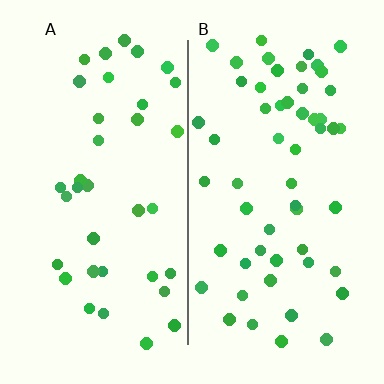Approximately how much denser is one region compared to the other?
Approximately 1.5× — region B over region A.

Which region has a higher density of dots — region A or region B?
B (the right).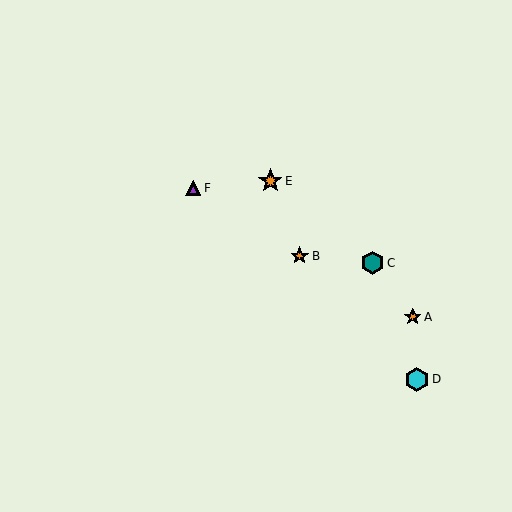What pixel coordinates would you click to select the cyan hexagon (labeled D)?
Click at (417, 379) to select the cyan hexagon D.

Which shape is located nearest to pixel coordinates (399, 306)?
The orange star (labeled A) at (413, 317) is nearest to that location.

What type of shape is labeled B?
Shape B is an orange star.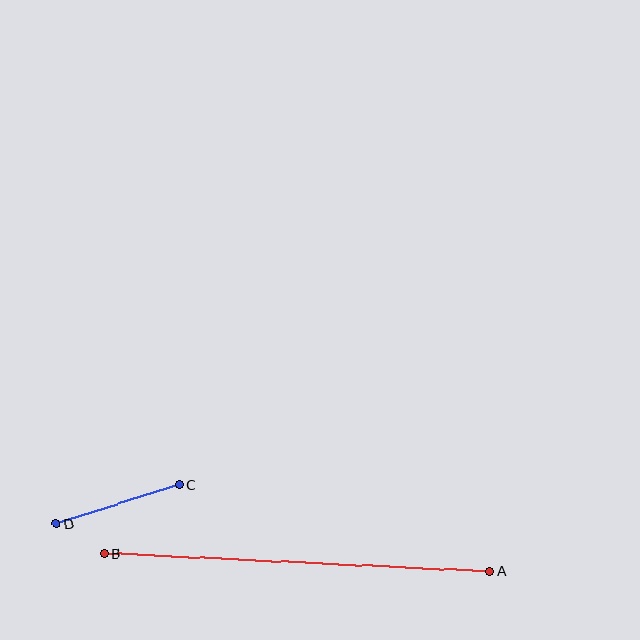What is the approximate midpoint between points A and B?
The midpoint is at approximately (297, 562) pixels.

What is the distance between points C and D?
The distance is approximately 130 pixels.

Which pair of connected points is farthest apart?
Points A and B are farthest apart.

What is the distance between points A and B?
The distance is approximately 386 pixels.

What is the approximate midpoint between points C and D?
The midpoint is at approximately (118, 504) pixels.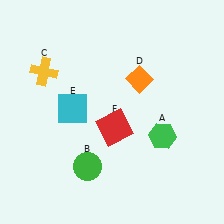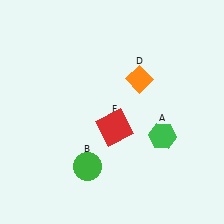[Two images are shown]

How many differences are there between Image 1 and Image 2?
There are 2 differences between the two images.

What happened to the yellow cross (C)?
The yellow cross (C) was removed in Image 2. It was in the top-left area of Image 1.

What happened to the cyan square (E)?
The cyan square (E) was removed in Image 2. It was in the top-left area of Image 1.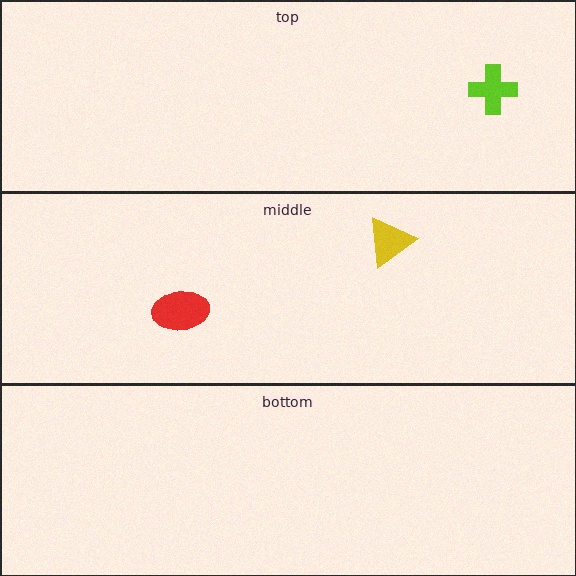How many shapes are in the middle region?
2.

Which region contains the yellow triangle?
The middle region.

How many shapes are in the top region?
1.